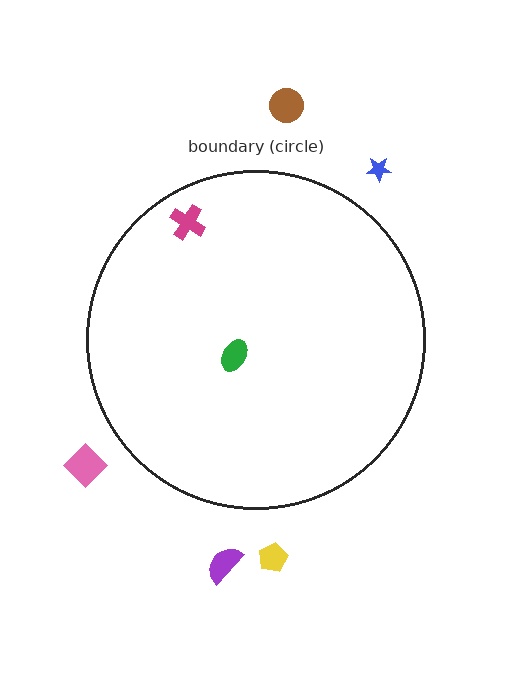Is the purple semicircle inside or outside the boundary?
Outside.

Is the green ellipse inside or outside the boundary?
Inside.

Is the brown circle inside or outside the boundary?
Outside.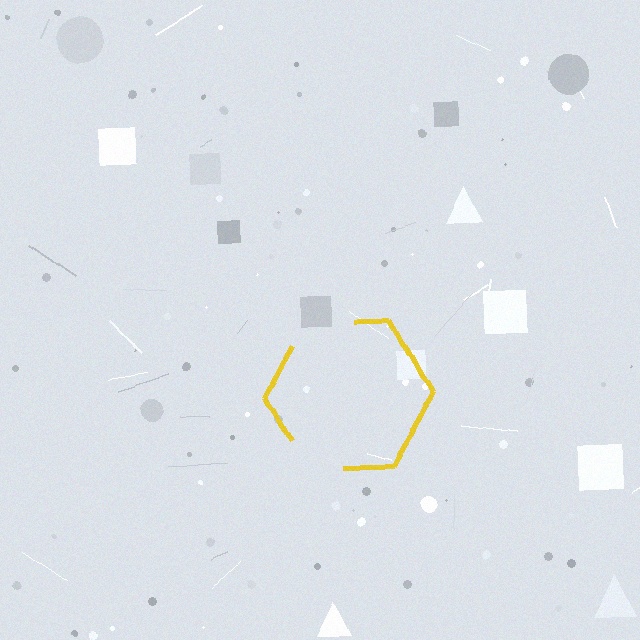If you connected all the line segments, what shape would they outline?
They would outline a hexagon.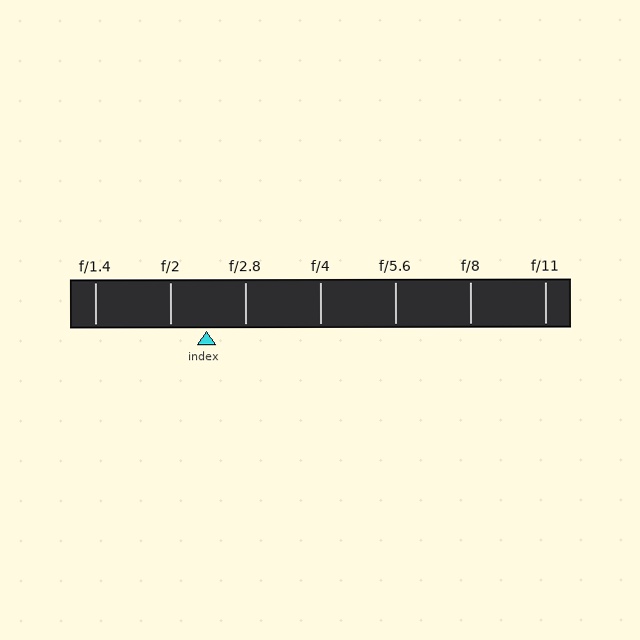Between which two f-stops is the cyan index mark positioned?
The index mark is between f/2 and f/2.8.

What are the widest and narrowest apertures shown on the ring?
The widest aperture shown is f/1.4 and the narrowest is f/11.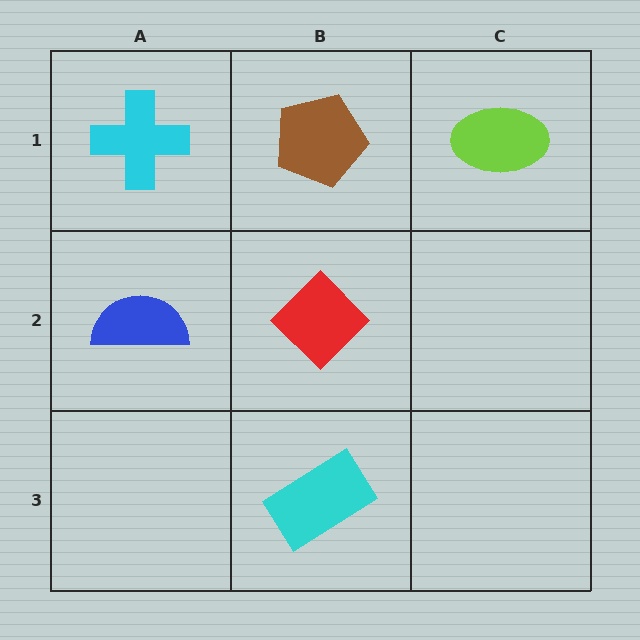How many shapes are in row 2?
2 shapes.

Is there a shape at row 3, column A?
No, that cell is empty.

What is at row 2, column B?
A red diamond.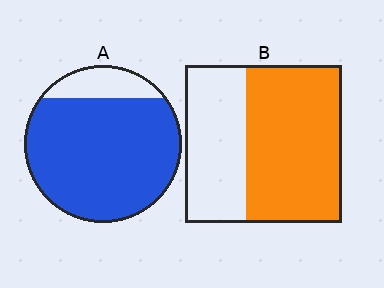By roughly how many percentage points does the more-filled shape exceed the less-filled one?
By roughly 25 percentage points (A over B).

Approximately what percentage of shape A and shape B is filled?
A is approximately 85% and B is approximately 60%.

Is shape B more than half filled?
Yes.